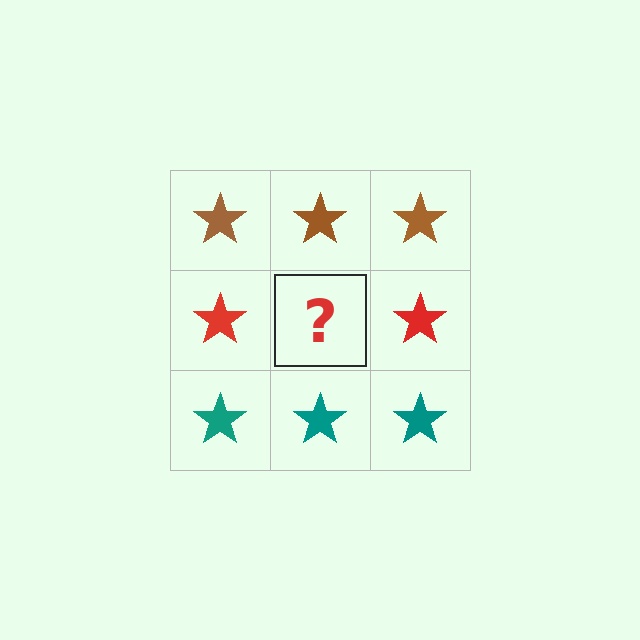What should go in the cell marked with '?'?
The missing cell should contain a red star.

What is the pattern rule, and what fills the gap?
The rule is that each row has a consistent color. The gap should be filled with a red star.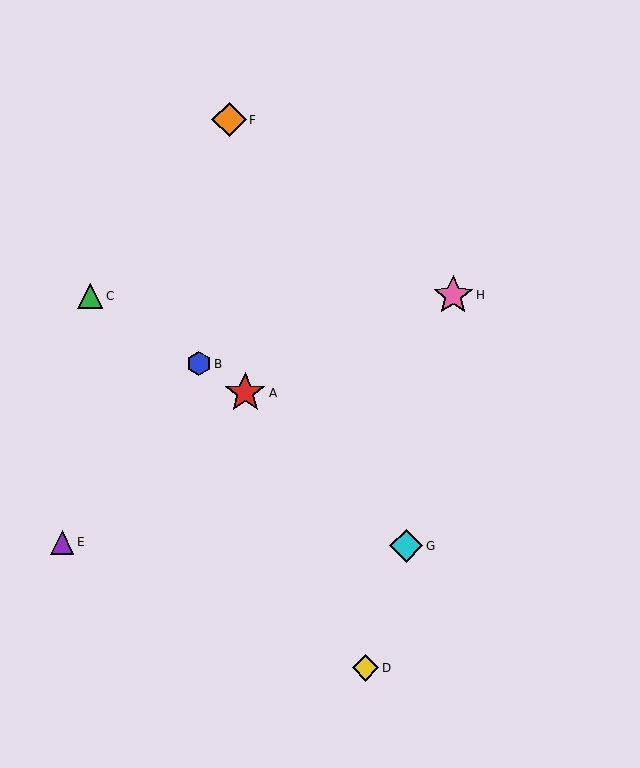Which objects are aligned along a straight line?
Objects A, B, C are aligned along a straight line.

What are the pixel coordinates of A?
Object A is at (245, 393).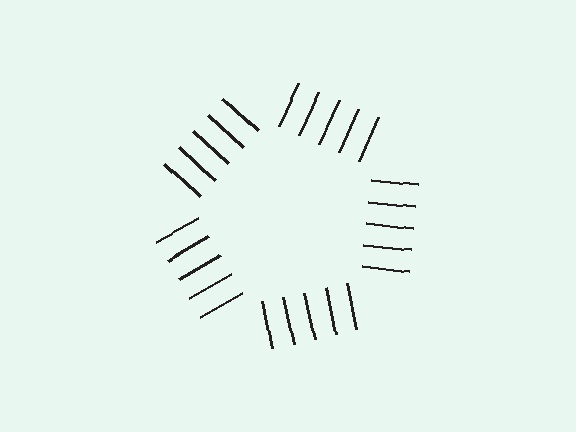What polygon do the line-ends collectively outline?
An illusory pentagon — the line segments terminate on its edges but no continuous stroke is drawn.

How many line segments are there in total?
25 — 5 along each of the 5 edges.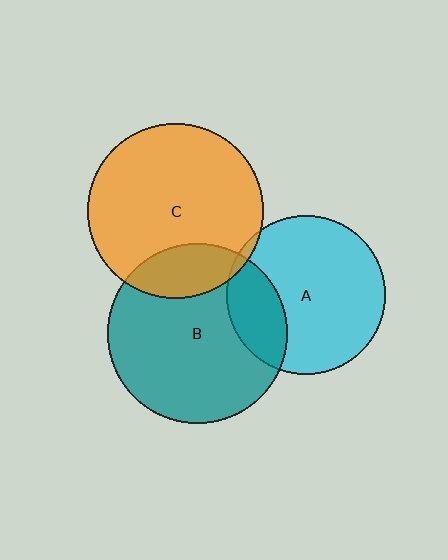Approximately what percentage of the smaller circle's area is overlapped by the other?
Approximately 5%.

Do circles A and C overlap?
Yes.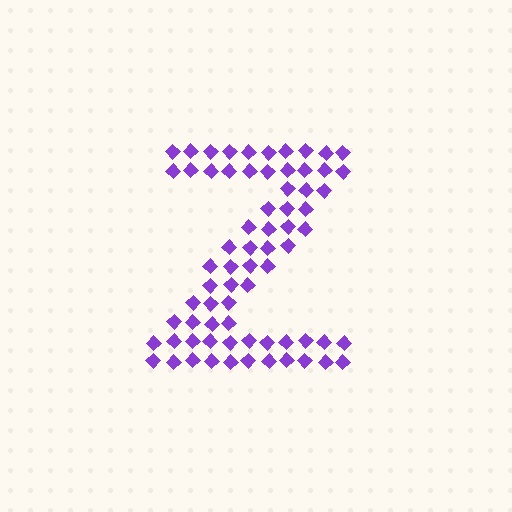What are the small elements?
The small elements are diamonds.